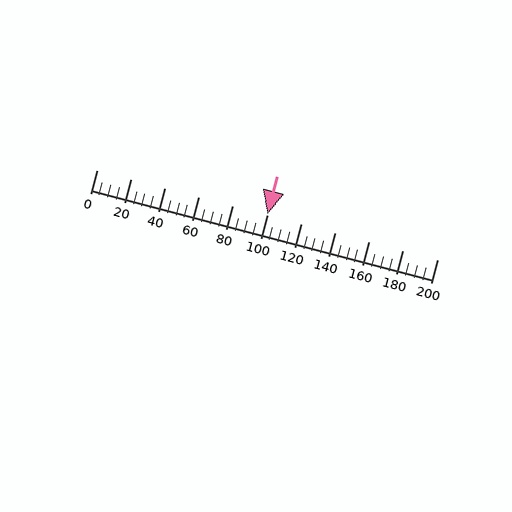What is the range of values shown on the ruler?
The ruler shows values from 0 to 200.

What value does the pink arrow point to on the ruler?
The pink arrow points to approximately 100.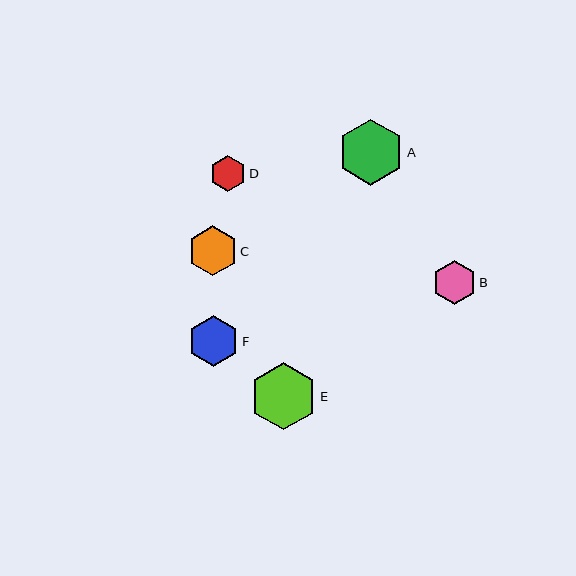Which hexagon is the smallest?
Hexagon D is the smallest with a size of approximately 36 pixels.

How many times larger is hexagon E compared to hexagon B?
Hexagon E is approximately 1.6 times the size of hexagon B.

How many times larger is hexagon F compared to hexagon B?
Hexagon F is approximately 1.2 times the size of hexagon B.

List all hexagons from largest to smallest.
From largest to smallest: E, A, F, C, B, D.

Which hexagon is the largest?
Hexagon E is the largest with a size of approximately 68 pixels.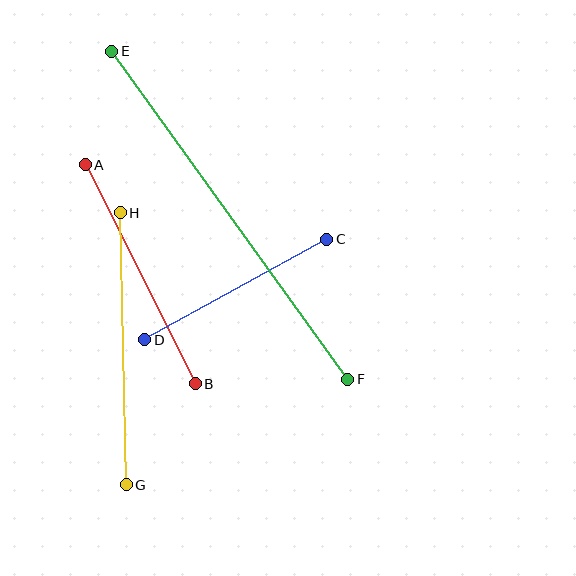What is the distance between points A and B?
The distance is approximately 245 pixels.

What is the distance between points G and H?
The distance is approximately 272 pixels.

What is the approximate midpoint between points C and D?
The midpoint is at approximately (236, 290) pixels.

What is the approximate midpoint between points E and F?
The midpoint is at approximately (230, 215) pixels.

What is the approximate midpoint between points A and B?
The midpoint is at approximately (140, 274) pixels.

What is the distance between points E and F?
The distance is approximately 404 pixels.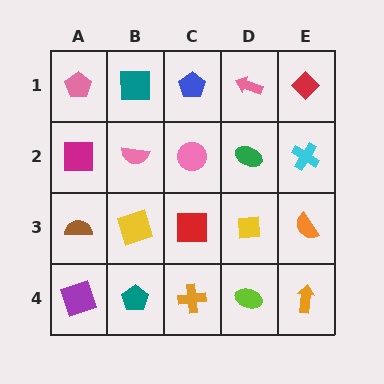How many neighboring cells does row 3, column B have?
4.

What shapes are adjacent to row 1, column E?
A cyan cross (row 2, column E), a pink arrow (row 1, column D).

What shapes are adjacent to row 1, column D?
A green ellipse (row 2, column D), a blue pentagon (row 1, column C), a red diamond (row 1, column E).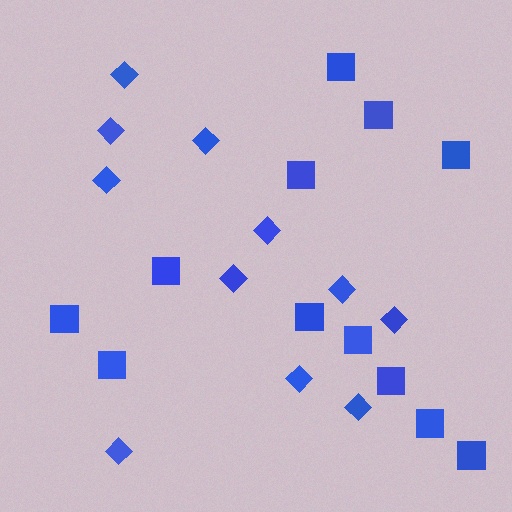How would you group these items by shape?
There are 2 groups: one group of diamonds (11) and one group of squares (12).